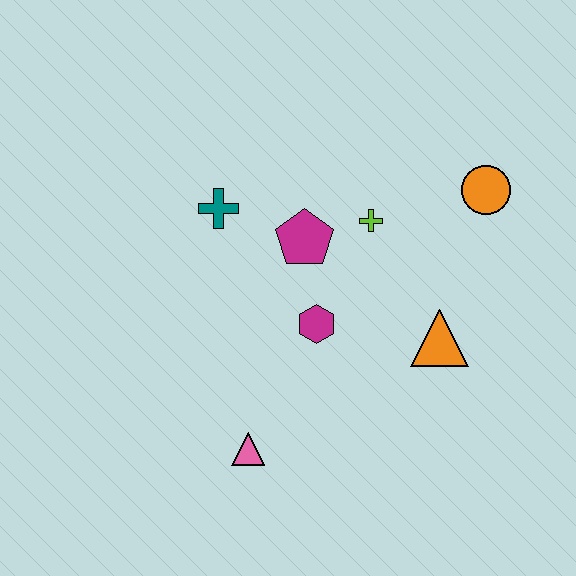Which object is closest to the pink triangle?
The magenta hexagon is closest to the pink triangle.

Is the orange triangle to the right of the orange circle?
No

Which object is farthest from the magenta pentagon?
The pink triangle is farthest from the magenta pentagon.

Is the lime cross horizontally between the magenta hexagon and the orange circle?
Yes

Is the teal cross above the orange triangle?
Yes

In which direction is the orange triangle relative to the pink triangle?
The orange triangle is to the right of the pink triangle.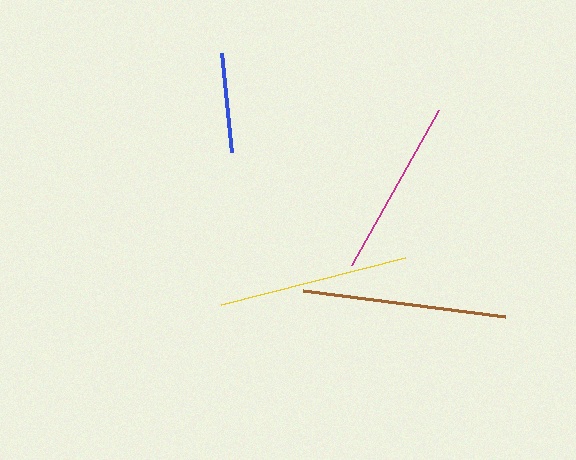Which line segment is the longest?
The brown line is the longest at approximately 204 pixels.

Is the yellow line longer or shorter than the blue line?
The yellow line is longer than the blue line.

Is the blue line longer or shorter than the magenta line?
The magenta line is longer than the blue line.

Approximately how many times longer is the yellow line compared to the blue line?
The yellow line is approximately 1.9 times the length of the blue line.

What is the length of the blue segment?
The blue segment is approximately 99 pixels long.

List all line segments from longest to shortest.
From longest to shortest: brown, yellow, magenta, blue.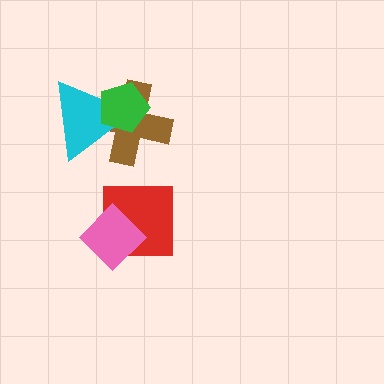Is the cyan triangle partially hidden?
Yes, it is partially covered by another shape.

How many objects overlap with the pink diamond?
1 object overlaps with the pink diamond.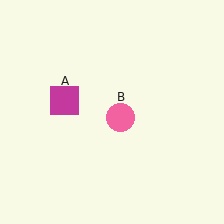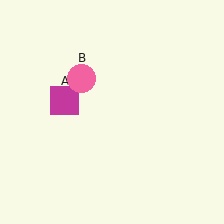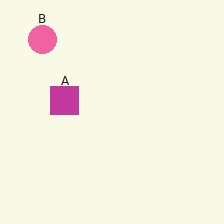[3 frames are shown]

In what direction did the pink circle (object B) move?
The pink circle (object B) moved up and to the left.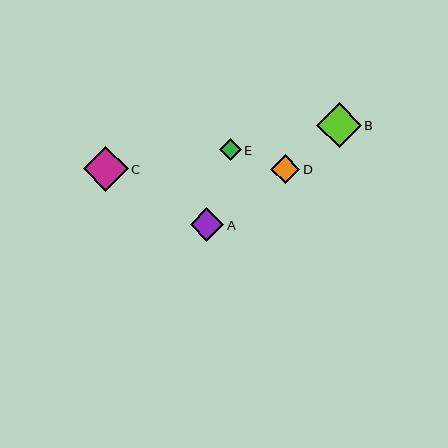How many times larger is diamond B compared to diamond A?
Diamond B is approximately 1.3 times the size of diamond A.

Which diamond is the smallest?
Diamond E is the smallest with a size of approximately 22 pixels.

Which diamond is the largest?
Diamond C is the largest with a size of approximately 45 pixels.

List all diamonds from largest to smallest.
From largest to smallest: C, B, A, D, E.